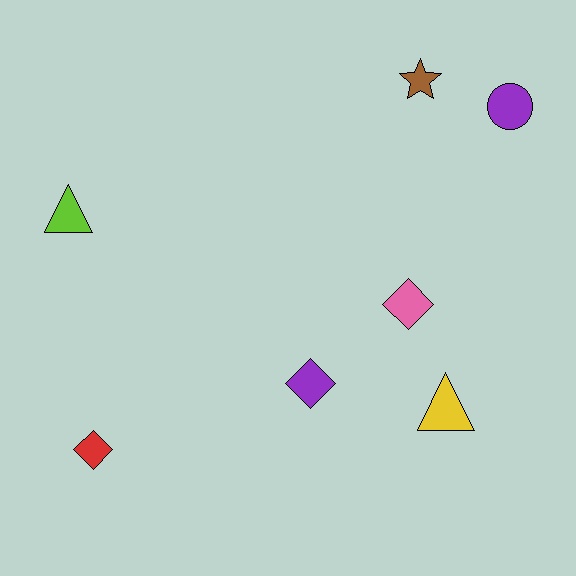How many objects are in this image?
There are 7 objects.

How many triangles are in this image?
There are 2 triangles.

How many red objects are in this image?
There is 1 red object.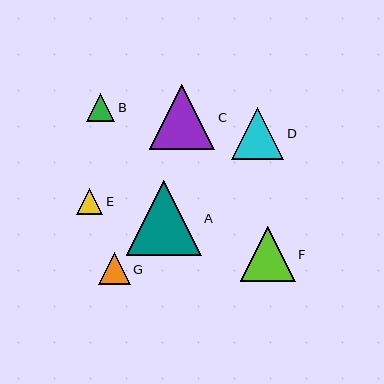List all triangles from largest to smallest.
From largest to smallest: A, C, F, D, G, B, E.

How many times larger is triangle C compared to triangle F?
Triangle C is approximately 1.2 times the size of triangle F.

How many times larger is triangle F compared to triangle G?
Triangle F is approximately 1.8 times the size of triangle G.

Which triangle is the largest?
Triangle A is the largest with a size of approximately 75 pixels.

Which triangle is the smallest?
Triangle E is the smallest with a size of approximately 26 pixels.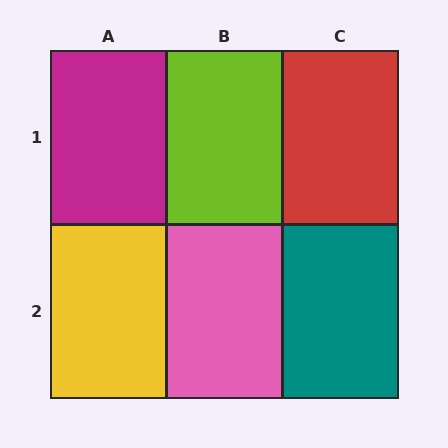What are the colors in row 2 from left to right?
Yellow, pink, teal.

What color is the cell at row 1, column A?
Magenta.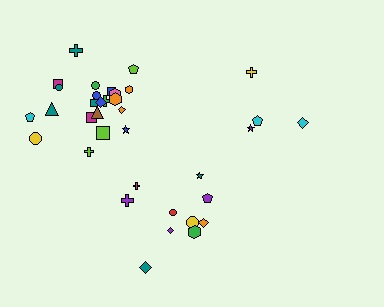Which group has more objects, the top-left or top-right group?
The top-left group.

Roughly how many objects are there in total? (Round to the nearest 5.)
Roughly 35 objects in total.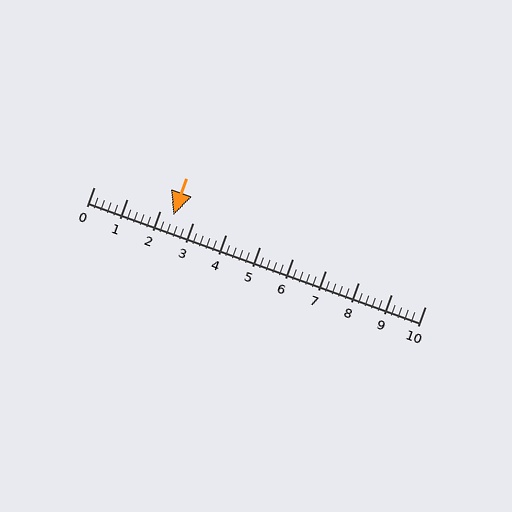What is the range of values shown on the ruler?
The ruler shows values from 0 to 10.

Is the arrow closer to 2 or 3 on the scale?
The arrow is closer to 2.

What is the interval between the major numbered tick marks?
The major tick marks are spaced 1 units apart.